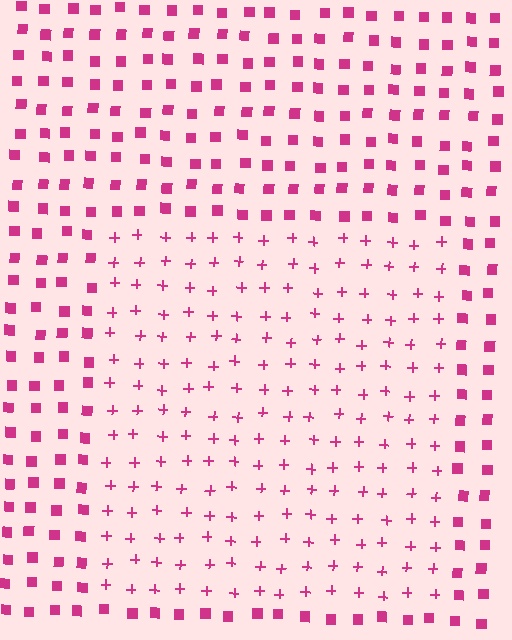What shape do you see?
I see a rectangle.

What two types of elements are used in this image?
The image uses plus signs inside the rectangle region and squares outside it.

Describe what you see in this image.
The image is filled with small magenta elements arranged in a uniform grid. A rectangle-shaped region contains plus signs, while the surrounding area contains squares. The boundary is defined purely by the change in element shape.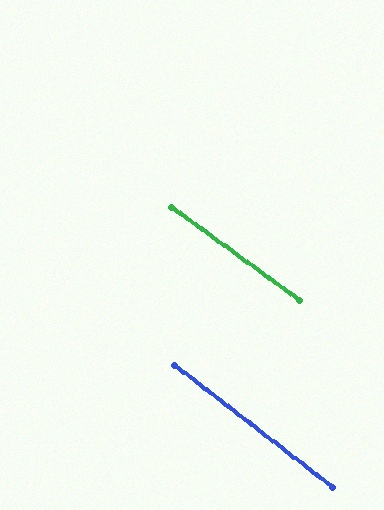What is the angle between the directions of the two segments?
Approximately 2 degrees.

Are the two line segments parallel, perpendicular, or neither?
Parallel — their directions differ by only 1.7°.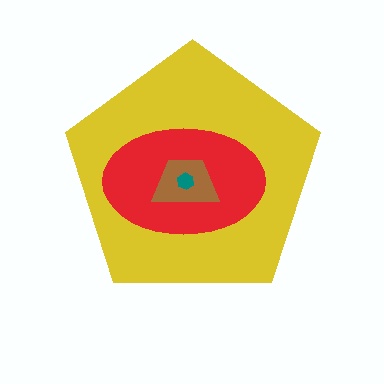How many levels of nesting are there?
4.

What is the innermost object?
The teal hexagon.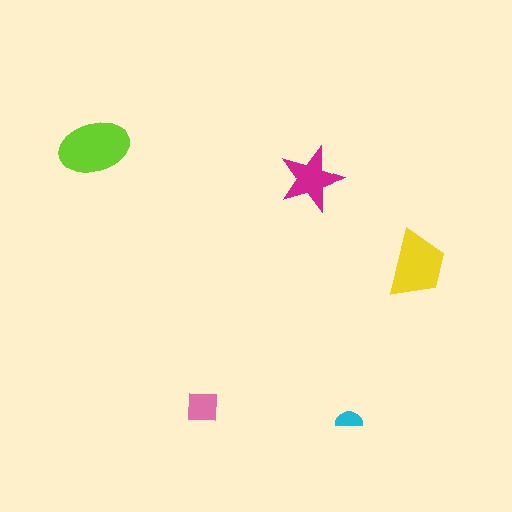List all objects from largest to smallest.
The lime ellipse, the yellow trapezoid, the magenta star, the pink square, the cyan semicircle.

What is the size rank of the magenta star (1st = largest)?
3rd.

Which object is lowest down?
The cyan semicircle is bottommost.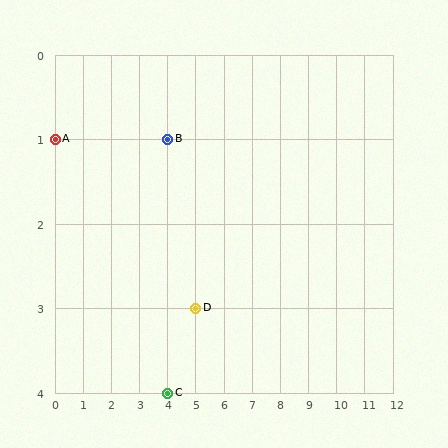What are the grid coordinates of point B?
Point B is at grid coordinates (4, 1).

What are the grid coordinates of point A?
Point A is at grid coordinates (0, 1).